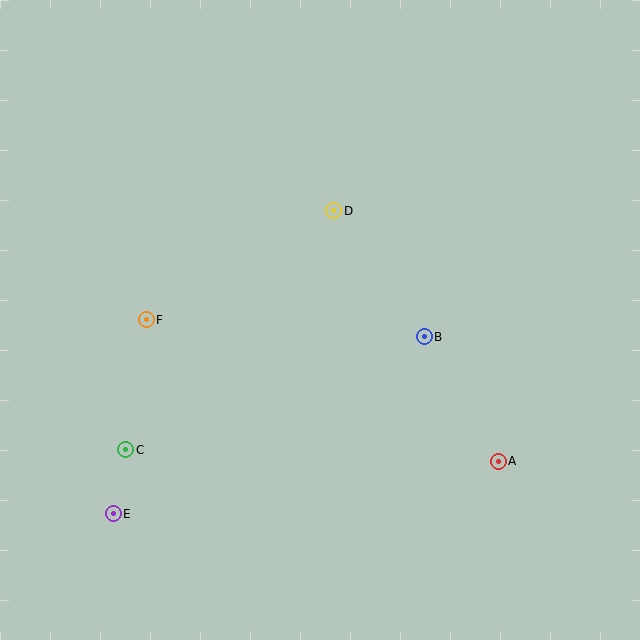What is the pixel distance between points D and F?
The distance between D and F is 217 pixels.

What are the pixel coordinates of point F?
Point F is at (146, 320).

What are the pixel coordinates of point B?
Point B is at (424, 337).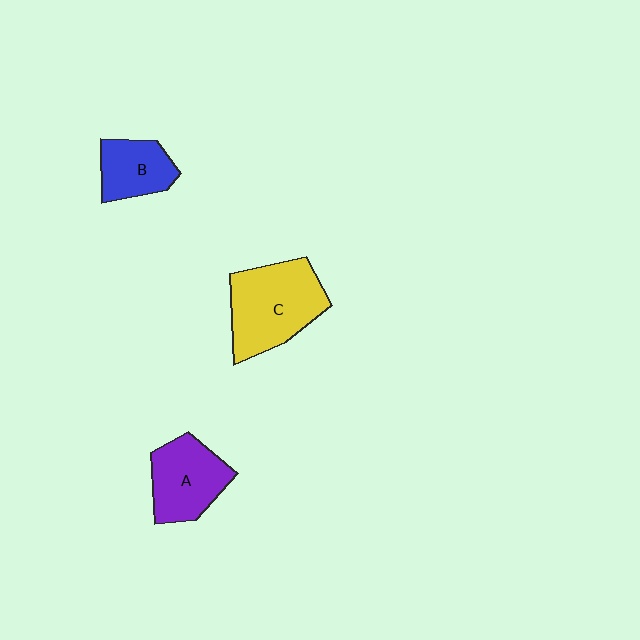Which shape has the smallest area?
Shape B (blue).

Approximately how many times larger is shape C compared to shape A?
Approximately 1.3 times.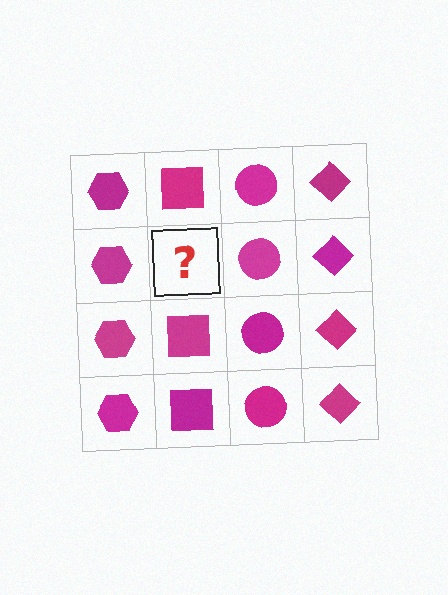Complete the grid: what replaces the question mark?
The question mark should be replaced with a magenta square.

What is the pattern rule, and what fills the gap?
The rule is that each column has a consistent shape. The gap should be filled with a magenta square.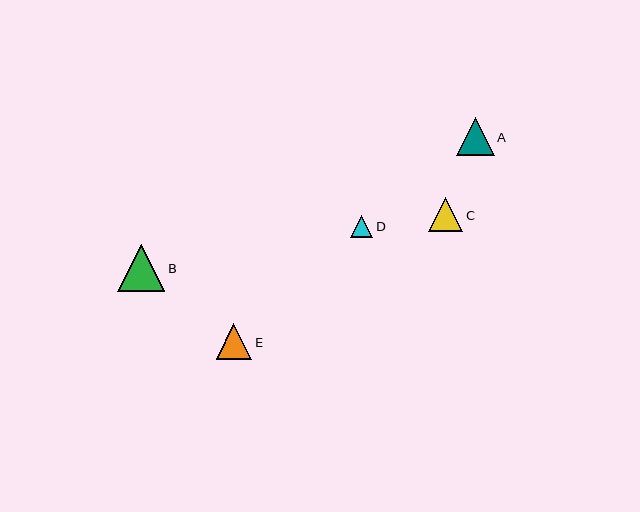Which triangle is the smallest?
Triangle D is the smallest with a size of approximately 22 pixels.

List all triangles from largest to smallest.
From largest to smallest: B, A, E, C, D.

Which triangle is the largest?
Triangle B is the largest with a size of approximately 47 pixels.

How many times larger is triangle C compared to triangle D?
Triangle C is approximately 1.5 times the size of triangle D.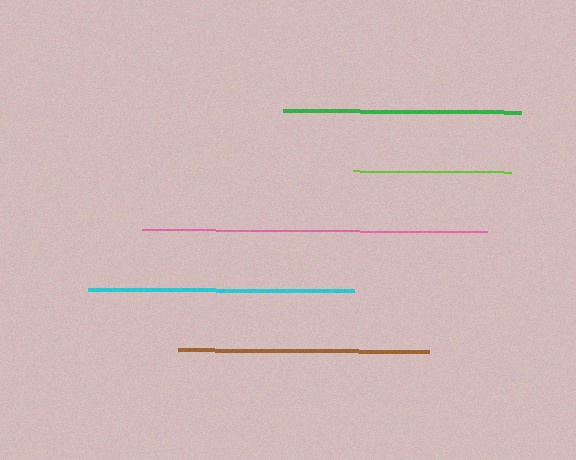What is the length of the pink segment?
The pink segment is approximately 345 pixels long.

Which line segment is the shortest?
The lime line is the shortest at approximately 157 pixels.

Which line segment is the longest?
The pink line is the longest at approximately 345 pixels.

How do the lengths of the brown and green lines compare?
The brown and green lines are approximately the same length.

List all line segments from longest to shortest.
From longest to shortest: pink, cyan, brown, green, lime.